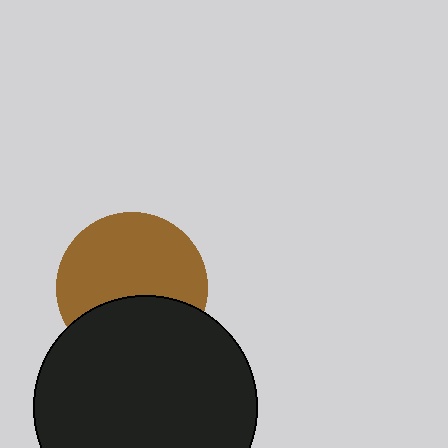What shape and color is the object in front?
The object in front is a black circle.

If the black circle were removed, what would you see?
You would see the complete brown circle.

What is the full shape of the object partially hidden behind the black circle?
The partially hidden object is a brown circle.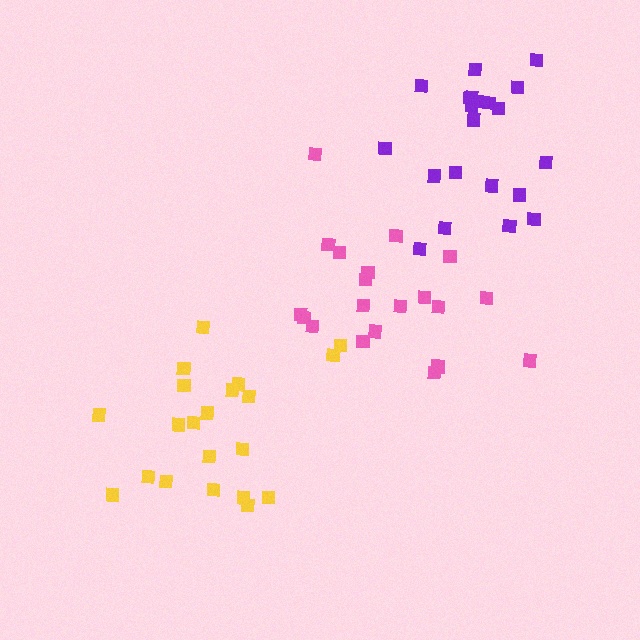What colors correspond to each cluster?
The clusters are colored: pink, yellow, purple.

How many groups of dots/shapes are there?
There are 3 groups.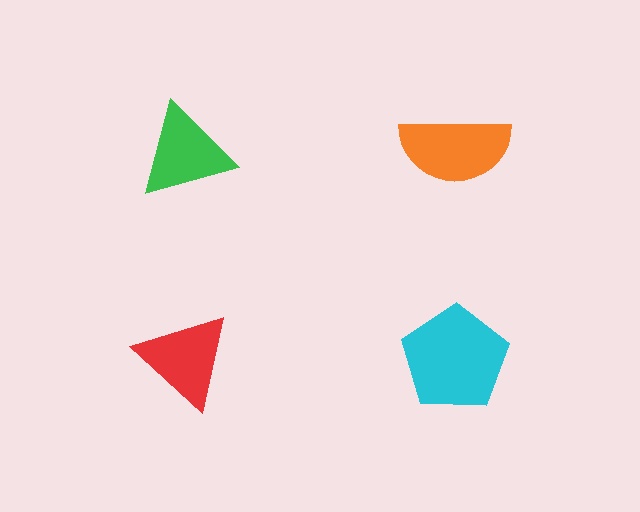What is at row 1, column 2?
An orange semicircle.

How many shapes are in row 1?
2 shapes.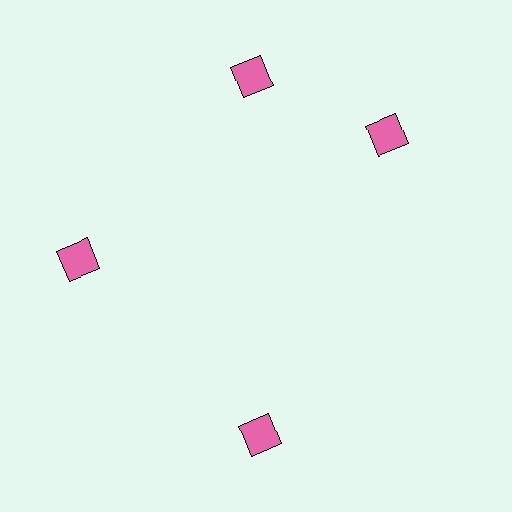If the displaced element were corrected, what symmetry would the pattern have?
It would have 4-fold rotational symmetry — the pattern would map onto itself every 90 degrees.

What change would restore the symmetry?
The symmetry would be restored by rotating it back into even spacing with its neighbors so that all 4 diamonds sit at equal angles and equal distance from the center.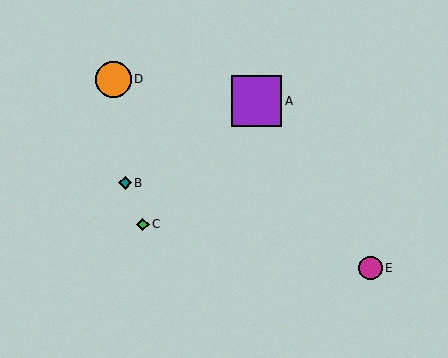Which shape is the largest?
The purple square (labeled A) is the largest.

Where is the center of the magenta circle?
The center of the magenta circle is at (370, 268).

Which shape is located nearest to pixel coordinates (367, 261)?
The magenta circle (labeled E) at (370, 268) is nearest to that location.